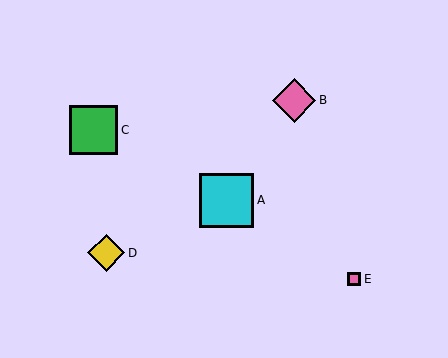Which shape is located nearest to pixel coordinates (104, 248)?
The yellow diamond (labeled D) at (106, 253) is nearest to that location.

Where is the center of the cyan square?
The center of the cyan square is at (226, 200).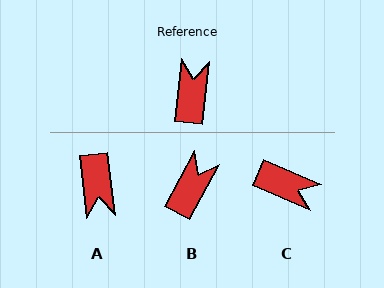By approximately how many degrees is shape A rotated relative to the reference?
Approximately 167 degrees clockwise.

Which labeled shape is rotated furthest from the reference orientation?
A, about 167 degrees away.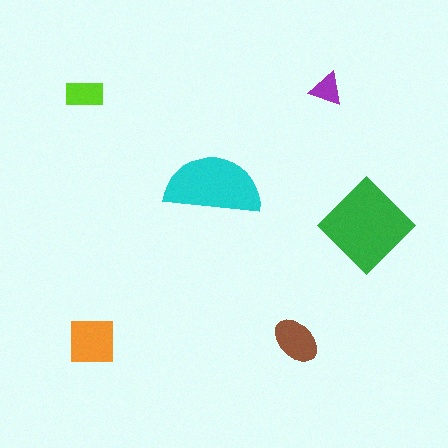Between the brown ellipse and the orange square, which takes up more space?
The orange square.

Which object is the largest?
The green diamond.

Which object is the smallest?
The purple triangle.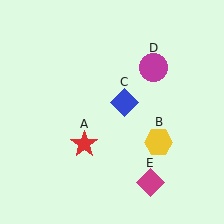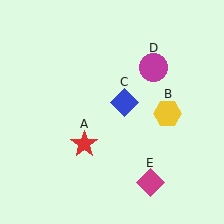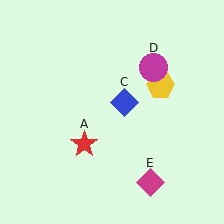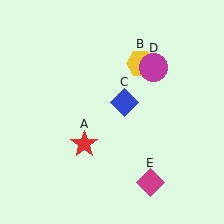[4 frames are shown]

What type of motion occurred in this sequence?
The yellow hexagon (object B) rotated counterclockwise around the center of the scene.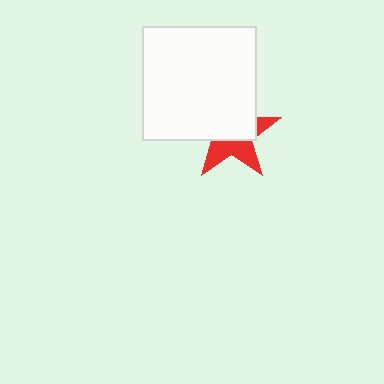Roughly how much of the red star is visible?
A small part of it is visible (roughly 42%).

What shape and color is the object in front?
The object in front is a white square.